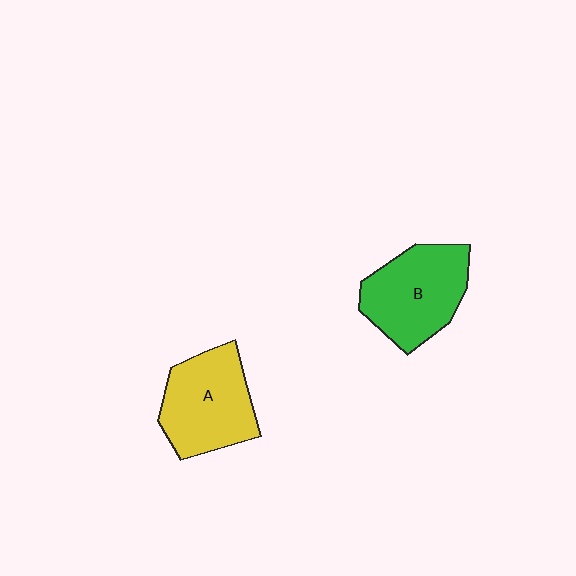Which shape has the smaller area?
Shape A (yellow).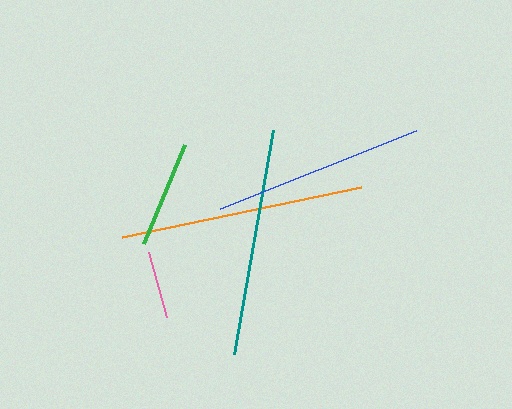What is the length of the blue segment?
The blue segment is approximately 211 pixels long.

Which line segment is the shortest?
The pink line is the shortest at approximately 68 pixels.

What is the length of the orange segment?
The orange segment is approximately 245 pixels long.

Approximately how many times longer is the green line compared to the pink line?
The green line is approximately 1.6 times the length of the pink line.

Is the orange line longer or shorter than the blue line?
The orange line is longer than the blue line.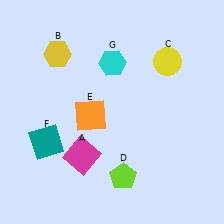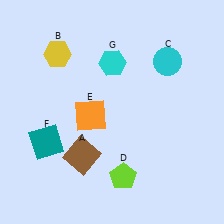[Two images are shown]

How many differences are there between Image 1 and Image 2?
There are 2 differences between the two images.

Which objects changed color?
A changed from magenta to brown. C changed from yellow to cyan.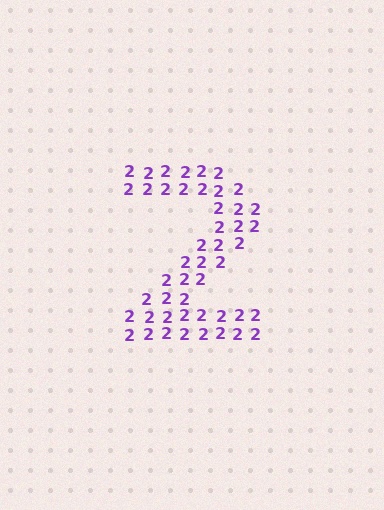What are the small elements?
The small elements are digit 2's.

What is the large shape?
The large shape is the digit 2.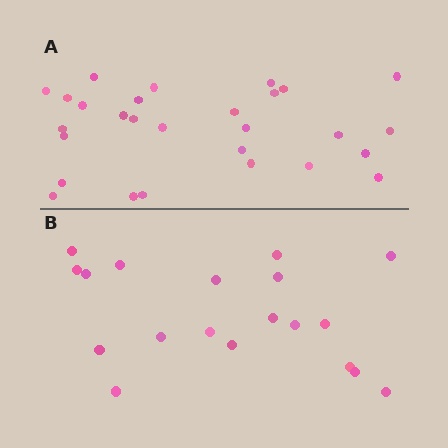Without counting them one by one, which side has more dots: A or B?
Region A (the top region) has more dots.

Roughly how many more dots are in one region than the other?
Region A has roughly 8 or so more dots than region B.